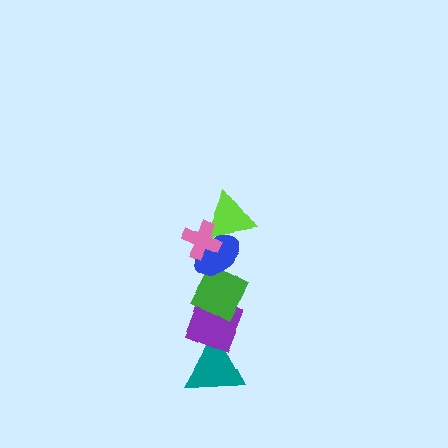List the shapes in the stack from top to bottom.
From top to bottom: the pink cross, the lime triangle, the blue ellipse, the green diamond, the purple diamond, the teal triangle.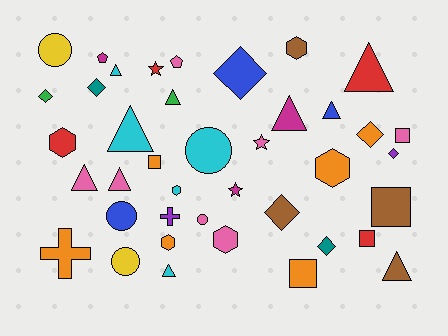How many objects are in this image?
There are 40 objects.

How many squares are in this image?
There are 5 squares.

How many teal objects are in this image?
There are 2 teal objects.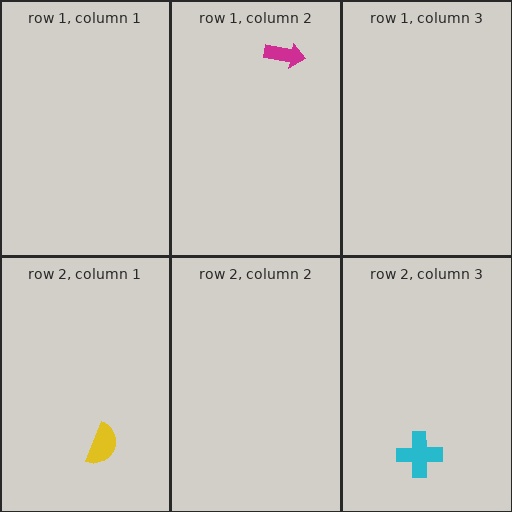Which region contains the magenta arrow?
The row 1, column 2 region.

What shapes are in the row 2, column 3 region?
The cyan cross.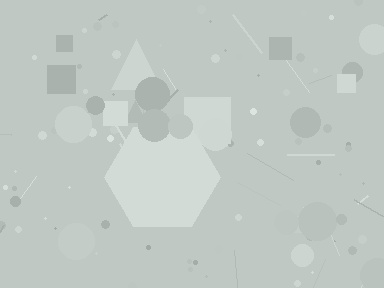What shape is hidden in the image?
A hexagon is hidden in the image.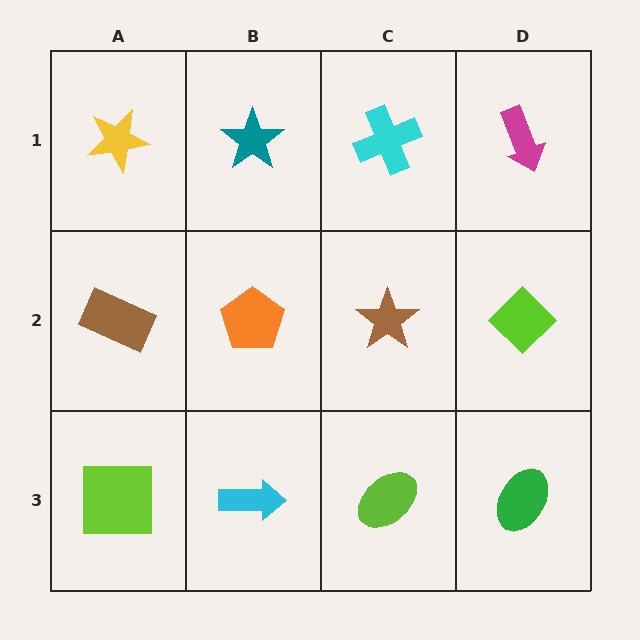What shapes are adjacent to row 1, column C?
A brown star (row 2, column C), a teal star (row 1, column B), a magenta arrow (row 1, column D).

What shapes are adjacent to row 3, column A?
A brown rectangle (row 2, column A), a cyan arrow (row 3, column B).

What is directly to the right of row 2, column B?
A brown star.